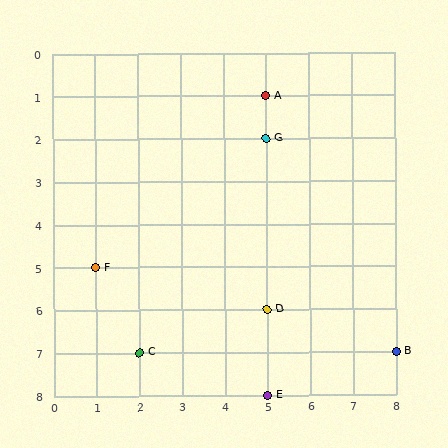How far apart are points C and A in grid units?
Points C and A are 3 columns and 6 rows apart (about 6.7 grid units diagonally).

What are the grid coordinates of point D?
Point D is at grid coordinates (5, 6).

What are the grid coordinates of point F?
Point F is at grid coordinates (1, 5).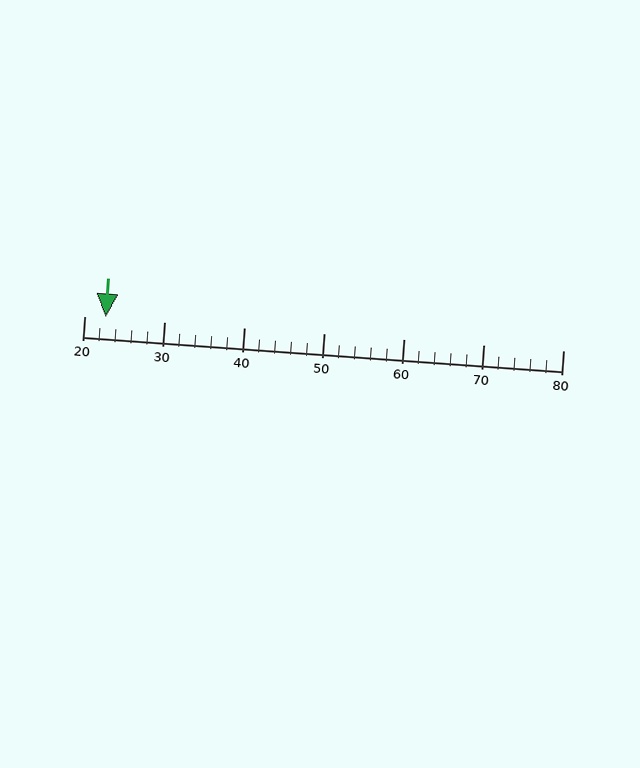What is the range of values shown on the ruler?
The ruler shows values from 20 to 80.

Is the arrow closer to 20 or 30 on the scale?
The arrow is closer to 20.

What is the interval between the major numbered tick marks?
The major tick marks are spaced 10 units apart.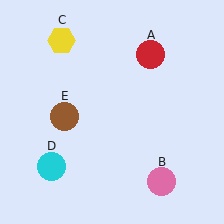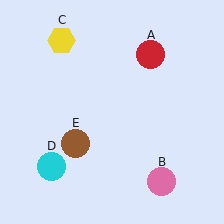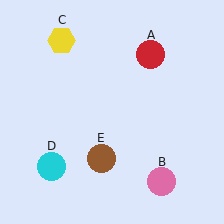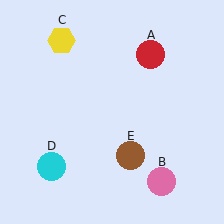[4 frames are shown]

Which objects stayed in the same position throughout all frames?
Red circle (object A) and pink circle (object B) and yellow hexagon (object C) and cyan circle (object D) remained stationary.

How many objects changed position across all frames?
1 object changed position: brown circle (object E).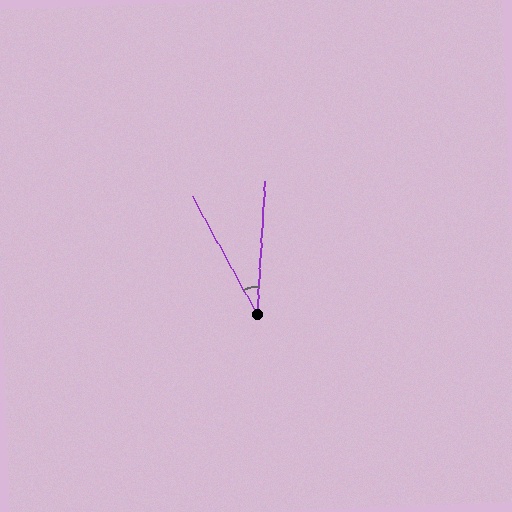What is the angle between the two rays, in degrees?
Approximately 32 degrees.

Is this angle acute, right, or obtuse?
It is acute.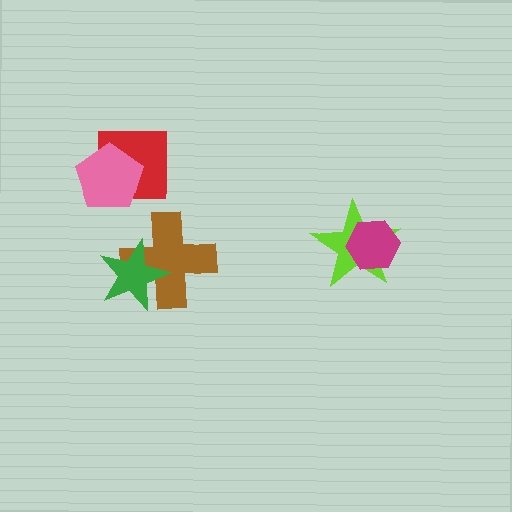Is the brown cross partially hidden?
Yes, it is partially covered by another shape.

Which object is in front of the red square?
The pink pentagon is in front of the red square.